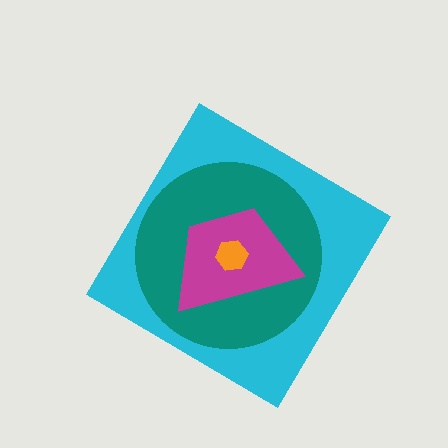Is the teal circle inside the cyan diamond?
Yes.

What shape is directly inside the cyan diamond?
The teal circle.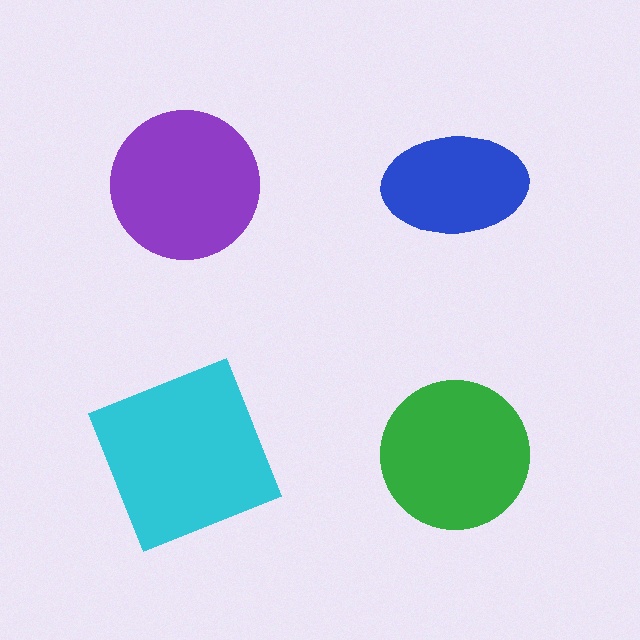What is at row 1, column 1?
A purple circle.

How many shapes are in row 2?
2 shapes.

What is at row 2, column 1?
A cyan square.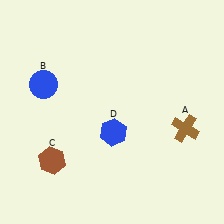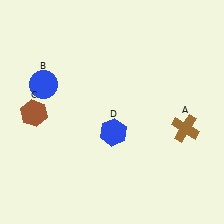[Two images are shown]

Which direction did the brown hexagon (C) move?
The brown hexagon (C) moved up.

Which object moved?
The brown hexagon (C) moved up.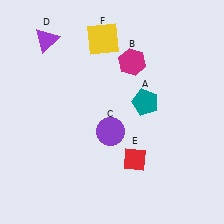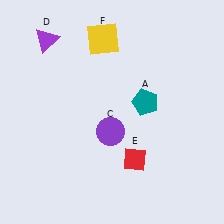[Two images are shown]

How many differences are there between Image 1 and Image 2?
There is 1 difference between the two images.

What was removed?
The magenta hexagon (B) was removed in Image 2.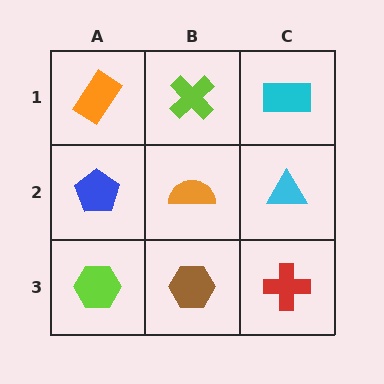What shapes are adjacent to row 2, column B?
A lime cross (row 1, column B), a brown hexagon (row 3, column B), a blue pentagon (row 2, column A), a cyan triangle (row 2, column C).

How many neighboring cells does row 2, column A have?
3.